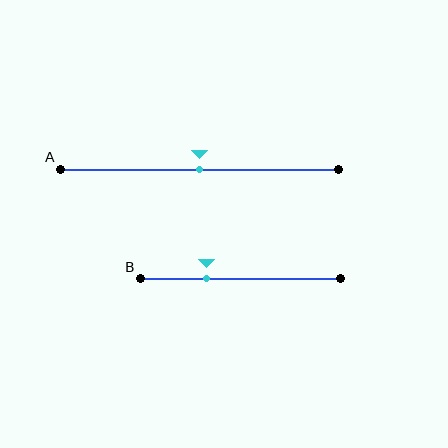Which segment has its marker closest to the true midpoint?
Segment A has its marker closest to the true midpoint.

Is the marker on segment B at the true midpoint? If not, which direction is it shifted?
No, the marker on segment B is shifted to the left by about 17% of the segment length.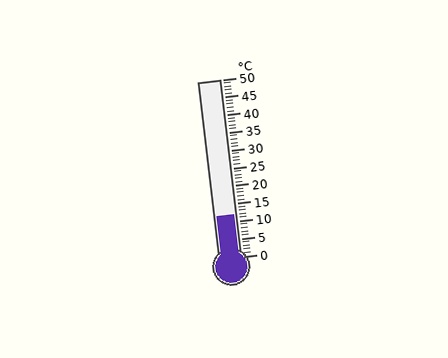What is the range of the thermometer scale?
The thermometer scale ranges from 0°C to 50°C.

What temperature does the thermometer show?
The thermometer shows approximately 12°C.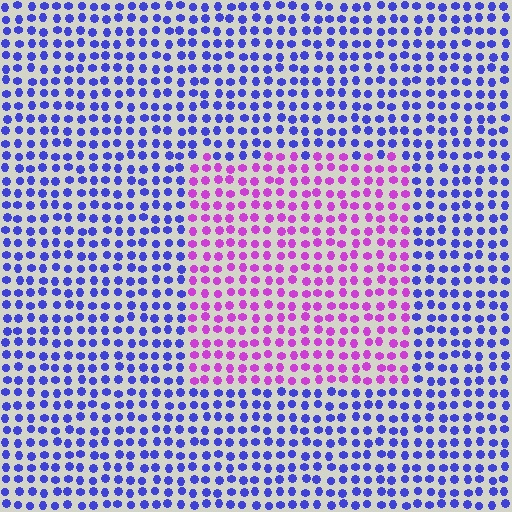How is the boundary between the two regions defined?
The boundary is defined purely by a slight shift in hue (about 58 degrees). Spacing, size, and orientation are identical on both sides.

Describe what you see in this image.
The image is filled with small blue elements in a uniform arrangement. A rectangle-shaped region is visible where the elements are tinted to a slightly different hue, forming a subtle color boundary.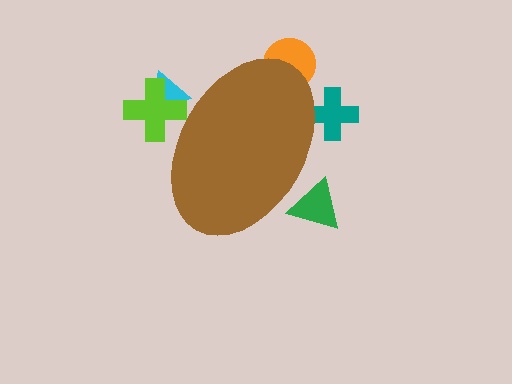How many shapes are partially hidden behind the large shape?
5 shapes are partially hidden.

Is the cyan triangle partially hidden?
Yes, the cyan triangle is partially hidden behind the brown ellipse.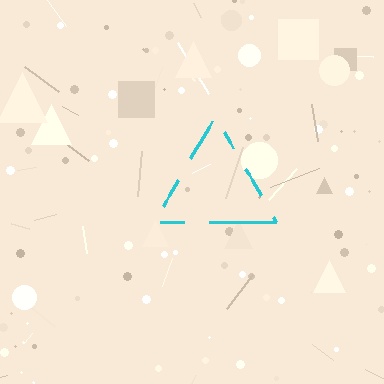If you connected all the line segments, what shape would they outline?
They would outline a triangle.